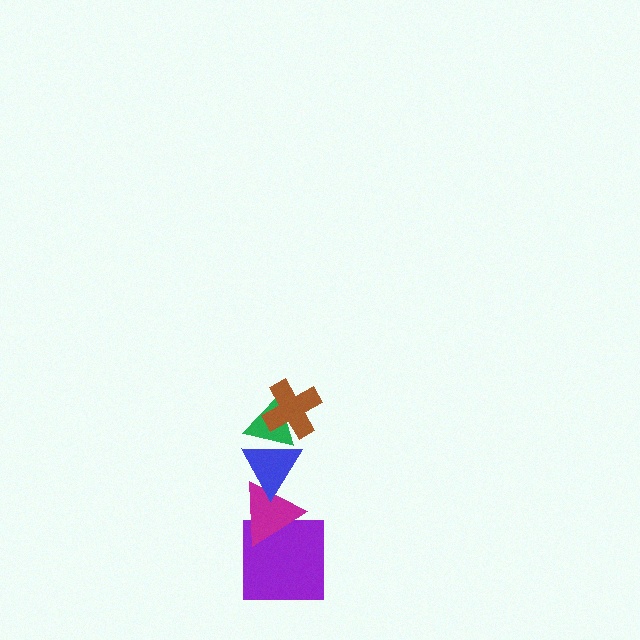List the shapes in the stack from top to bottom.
From top to bottom: the brown cross, the green triangle, the blue triangle, the magenta triangle, the purple square.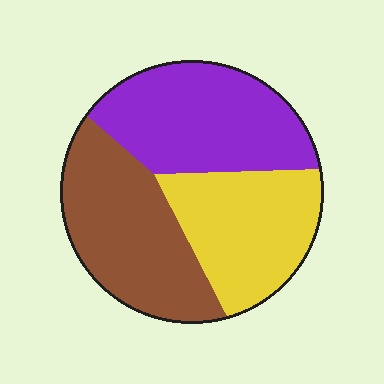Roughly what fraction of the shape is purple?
Purple covers about 35% of the shape.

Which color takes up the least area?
Yellow, at roughly 30%.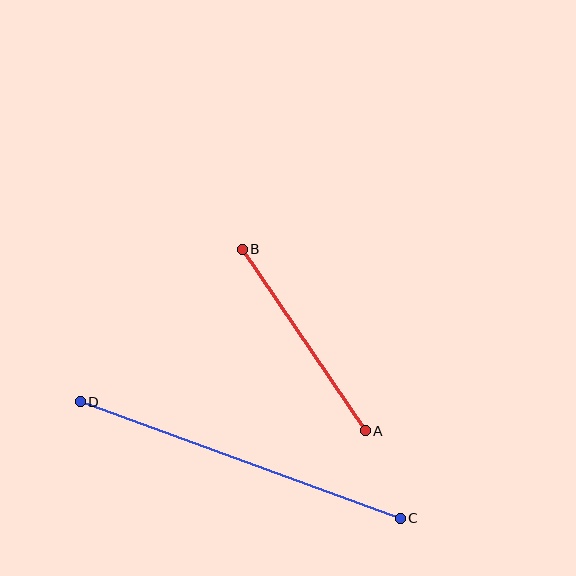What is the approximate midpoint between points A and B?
The midpoint is at approximately (304, 340) pixels.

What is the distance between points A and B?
The distance is approximately 219 pixels.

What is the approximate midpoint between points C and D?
The midpoint is at approximately (240, 460) pixels.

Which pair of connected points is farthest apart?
Points C and D are farthest apart.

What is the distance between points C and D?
The distance is approximately 341 pixels.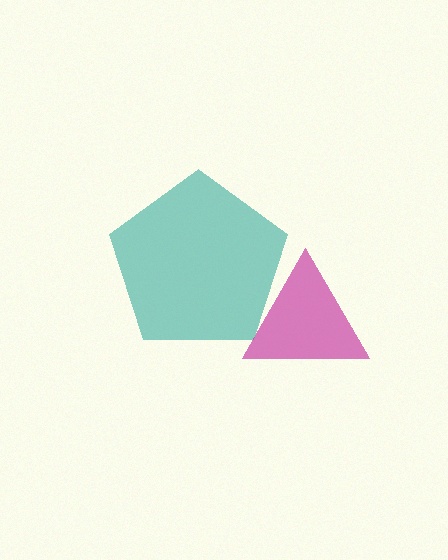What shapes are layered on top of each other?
The layered shapes are: a teal pentagon, a magenta triangle.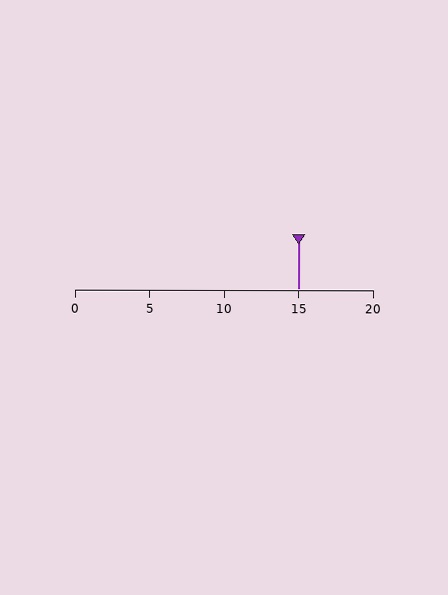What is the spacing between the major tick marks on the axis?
The major ticks are spaced 5 apart.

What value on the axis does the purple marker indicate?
The marker indicates approximately 15.